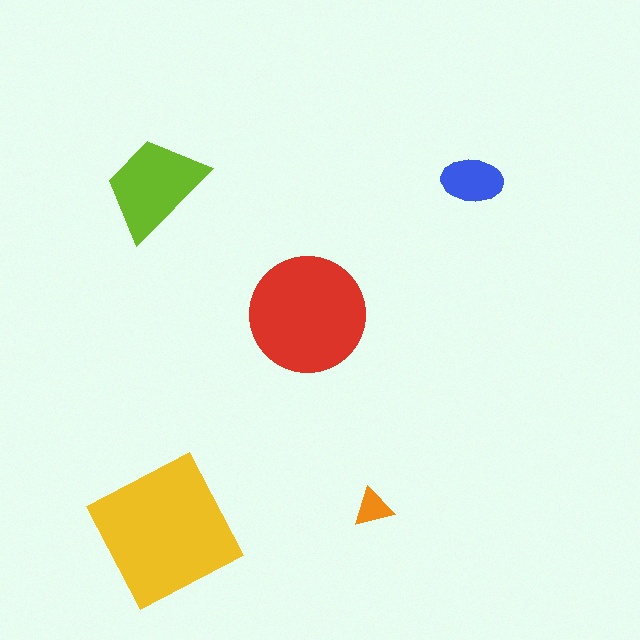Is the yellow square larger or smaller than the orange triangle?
Larger.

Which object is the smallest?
The orange triangle.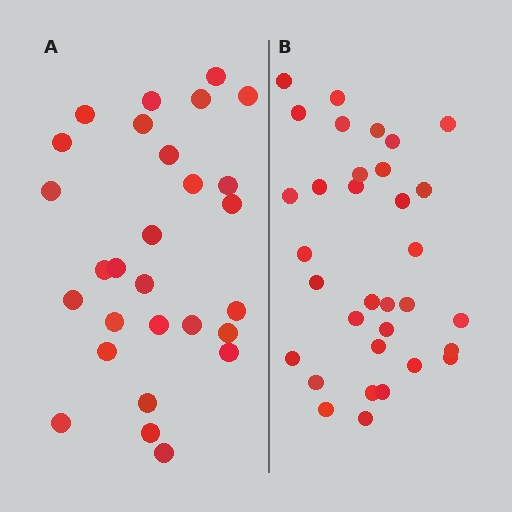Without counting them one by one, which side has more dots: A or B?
Region B (the right region) has more dots.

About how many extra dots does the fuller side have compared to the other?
Region B has about 5 more dots than region A.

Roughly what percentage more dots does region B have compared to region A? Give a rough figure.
About 20% more.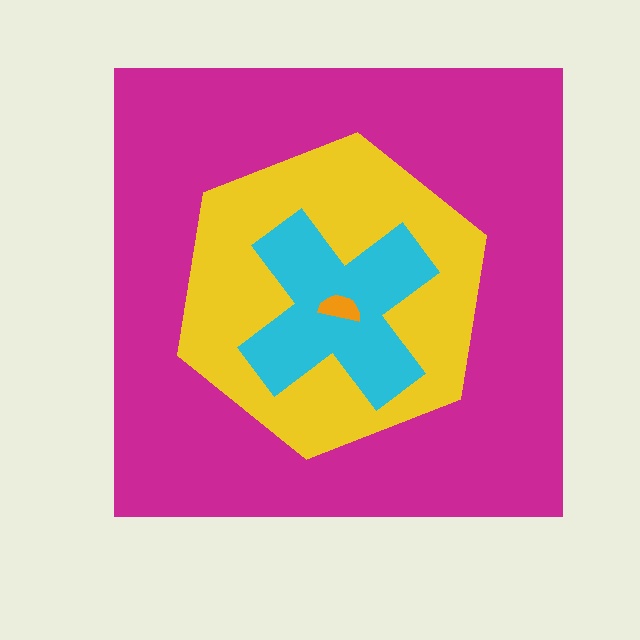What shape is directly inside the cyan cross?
The orange semicircle.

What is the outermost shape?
The magenta square.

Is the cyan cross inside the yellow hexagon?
Yes.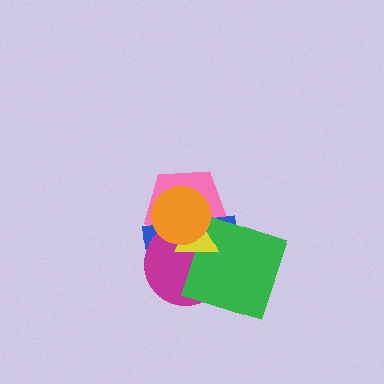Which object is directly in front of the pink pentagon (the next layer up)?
The blue rectangle is directly in front of the pink pentagon.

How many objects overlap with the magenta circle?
5 objects overlap with the magenta circle.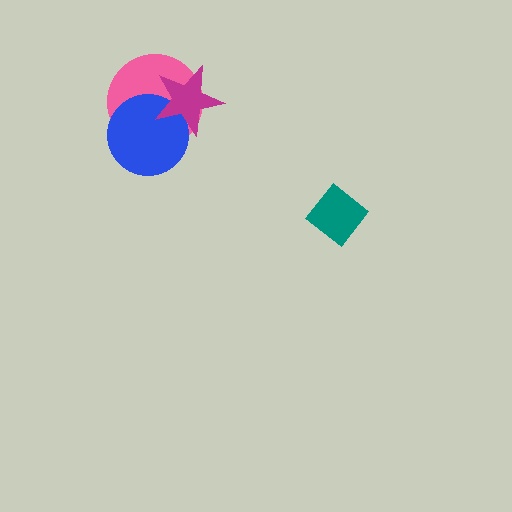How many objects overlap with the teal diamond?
0 objects overlap with the teal diamond.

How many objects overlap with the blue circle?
2 objects overlap with the blue circle.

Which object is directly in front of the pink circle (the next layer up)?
The blue circle is directly in front of the pink circle.